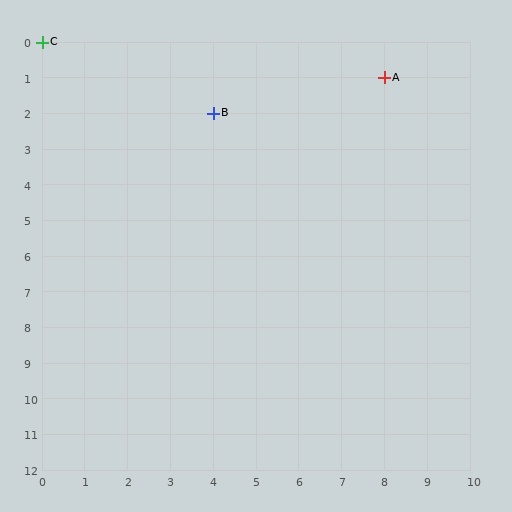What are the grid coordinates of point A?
Point A is at grid coordinates (8, 1).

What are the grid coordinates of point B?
Point B is at grid coordinates (4, 2).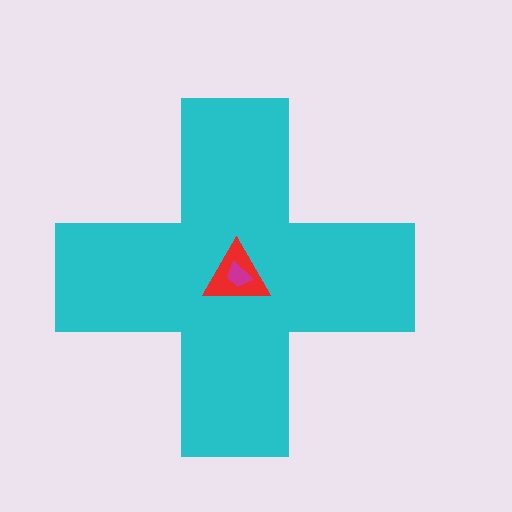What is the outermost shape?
The cyan cross.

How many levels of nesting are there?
3.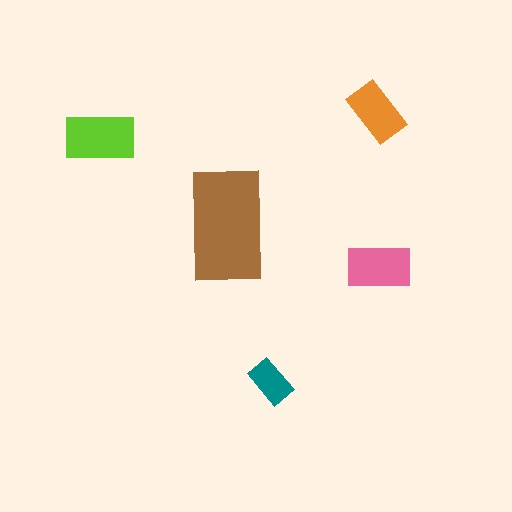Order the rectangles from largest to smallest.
the brown one, the lime one, the pink one, the orange one, the teal one.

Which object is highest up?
The orange rectangle is topmost.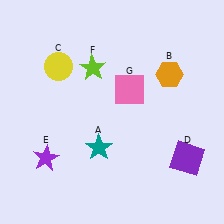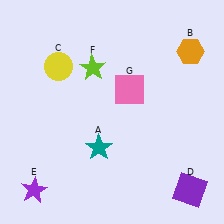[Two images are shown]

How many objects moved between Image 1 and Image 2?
3 objects moved between the two images.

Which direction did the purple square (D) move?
The purple square (D) moved down.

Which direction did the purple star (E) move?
The purple star (E) moved down.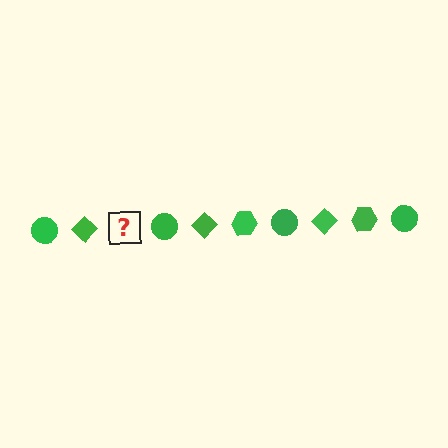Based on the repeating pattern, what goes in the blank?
The blank should be a green hexagon.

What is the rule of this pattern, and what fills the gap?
The rule is that the pattern cycles through circle, diamond, hexagon shapes in green. The gap should be filled with a green hexagon.